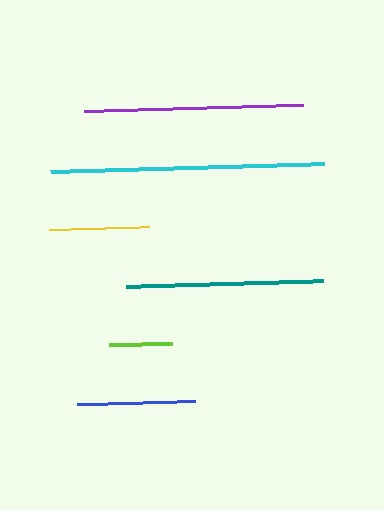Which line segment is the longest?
The cyan line is the longest at approximately 274 pixels.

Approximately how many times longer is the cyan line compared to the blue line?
The cyan line is approximately 2.3 times the length of the blue line.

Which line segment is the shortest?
The lime line is the shortest at approximately 63 pixels.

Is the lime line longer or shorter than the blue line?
The blue line is longer than the lime line.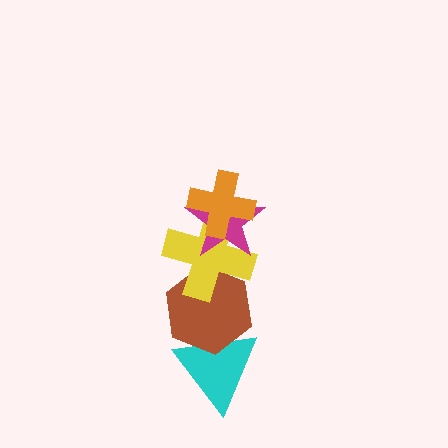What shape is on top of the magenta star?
The orange cross is on top of the magenta star.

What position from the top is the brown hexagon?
The brown hexagon is 4th from the top.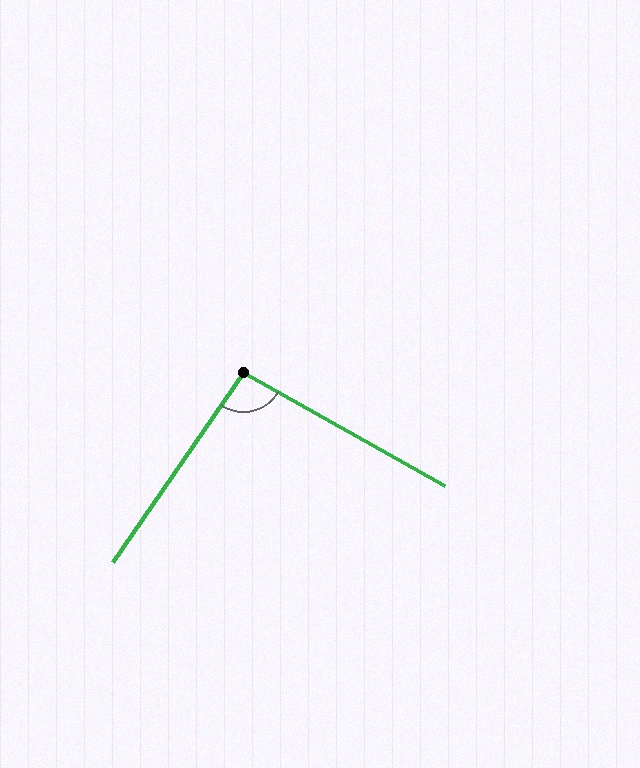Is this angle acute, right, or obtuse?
It is obtuse.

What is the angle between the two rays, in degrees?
Approximately 96 degrees.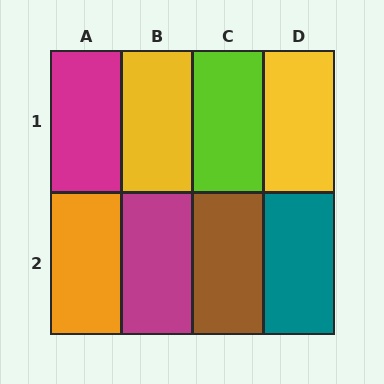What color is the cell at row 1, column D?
Yellow.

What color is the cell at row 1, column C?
Lime.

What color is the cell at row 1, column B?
Yellow.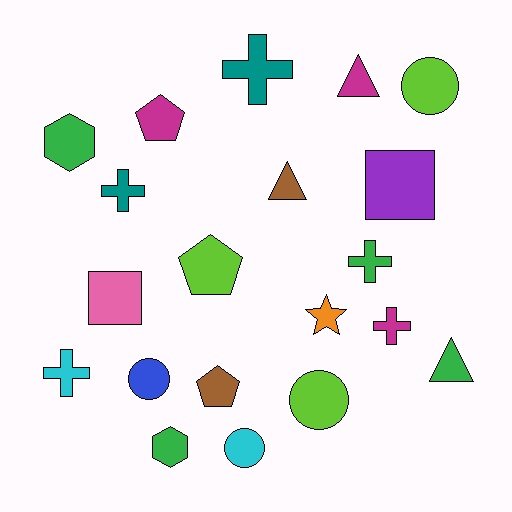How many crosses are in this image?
There are 5 crosses.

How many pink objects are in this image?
There is 1 pink object.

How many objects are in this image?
There are 20 objects.